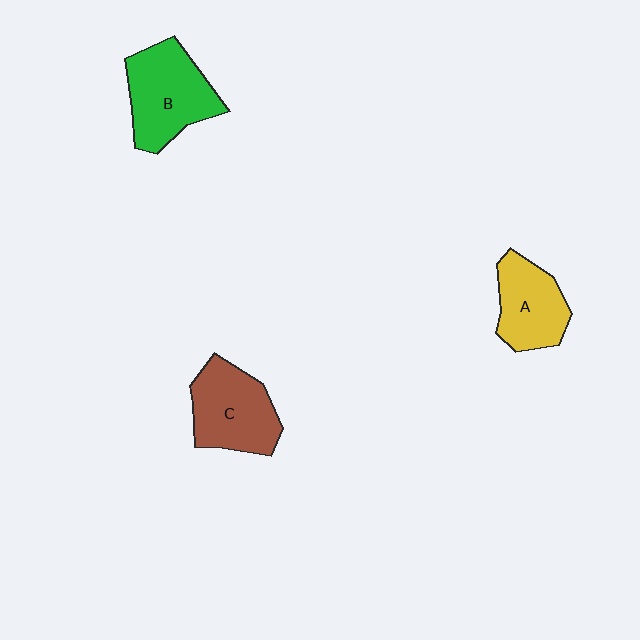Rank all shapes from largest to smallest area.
From largest to smallest: B (green), C (brown), A (yellow).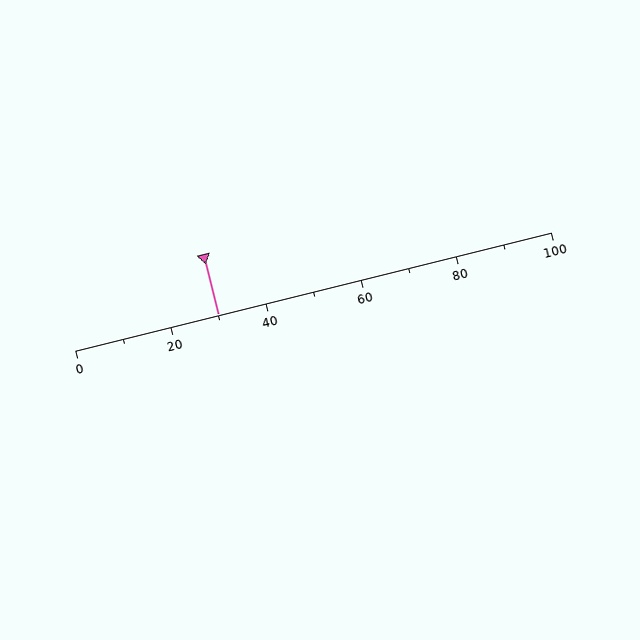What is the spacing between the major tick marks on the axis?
The major ticks are spaced 20 apart.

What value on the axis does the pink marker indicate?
The marker indicates approximately 30.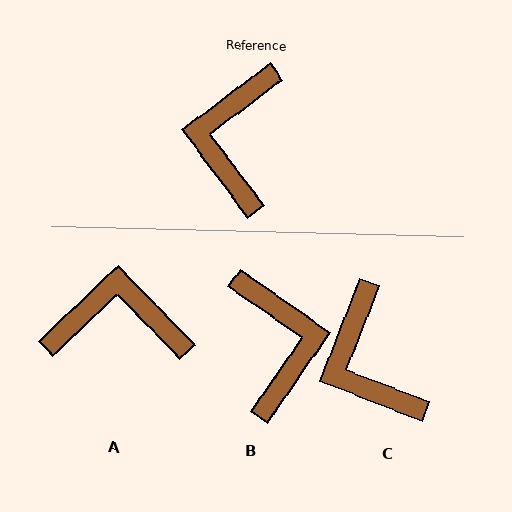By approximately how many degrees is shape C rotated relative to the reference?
Approximately 32 degrees counter-clockwise.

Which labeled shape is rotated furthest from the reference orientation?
B, about 162 degrees away.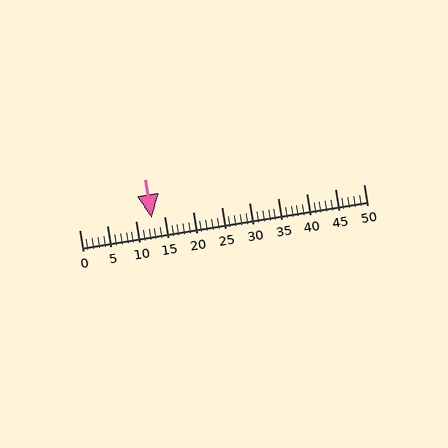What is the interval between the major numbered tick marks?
The major tick marks are spaced 5 units apart.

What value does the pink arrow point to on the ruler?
The pink arrow points to approximately 13.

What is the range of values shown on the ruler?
The ruler shows values from 0 to 50.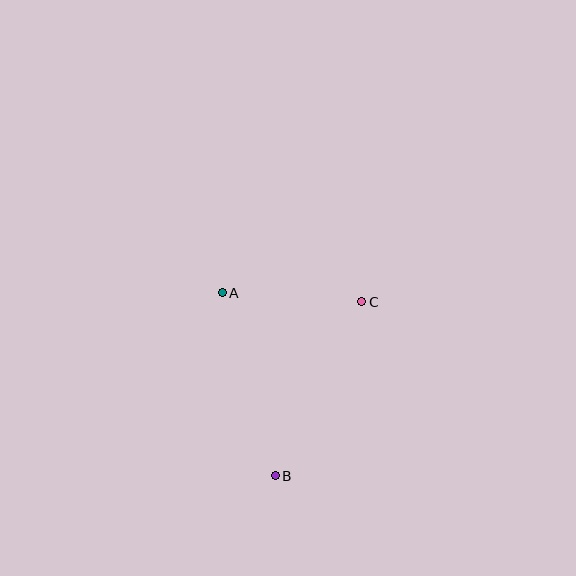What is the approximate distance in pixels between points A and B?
The distance between A and B is approximately 191 pixels.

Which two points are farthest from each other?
Points B and C are farthest from each other.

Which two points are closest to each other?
Points A and C are closest to each other.